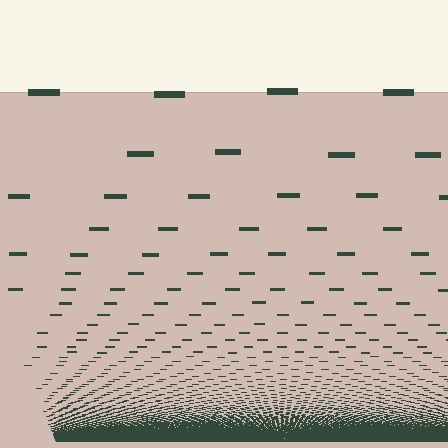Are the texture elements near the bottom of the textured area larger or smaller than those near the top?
Smaller. The gradient is inverted — elements near the bottom are smaller and denser.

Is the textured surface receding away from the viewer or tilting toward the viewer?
The surface appears to tilt toward the viewer. Texture elements get larger and sparser toward the top.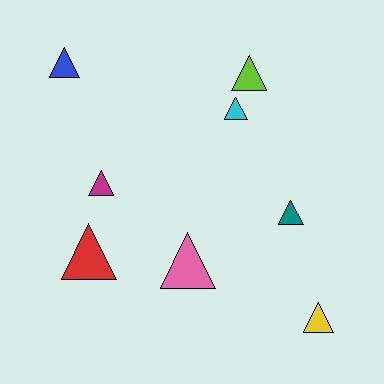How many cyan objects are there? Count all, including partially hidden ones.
There is 1 cyan object.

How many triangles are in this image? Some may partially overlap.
There are 8 triangles.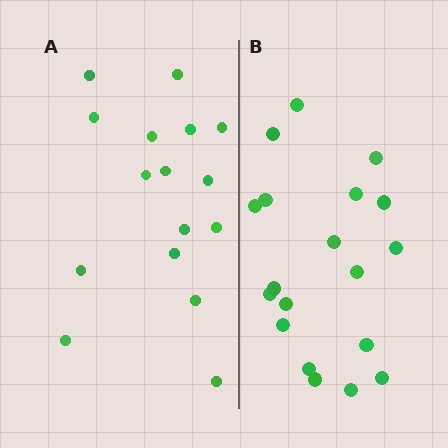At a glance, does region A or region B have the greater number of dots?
Region B (the right region) has more dots.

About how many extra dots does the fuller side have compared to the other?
Region B has just a few more — roughly 2 or 3 more dots than region A.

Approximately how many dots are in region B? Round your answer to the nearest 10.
About 20 dots. (The exact count is 19, which rounds to 20.)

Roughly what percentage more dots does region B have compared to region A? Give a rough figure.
About 20% more.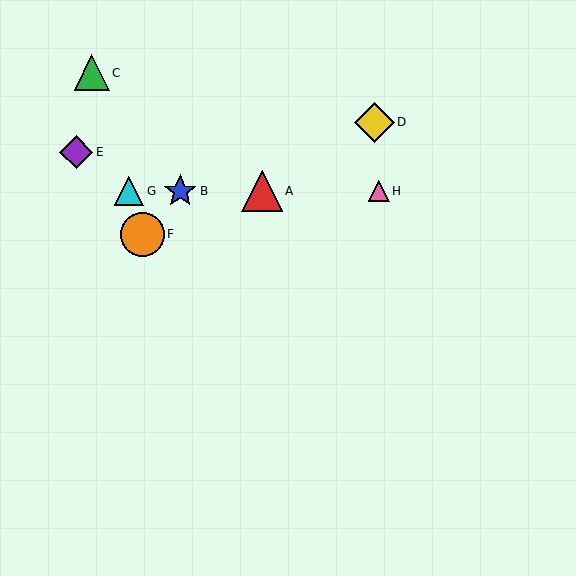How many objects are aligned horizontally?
4 objects (A, B, G, H) are aligned horizontally.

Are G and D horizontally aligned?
No, G is at y≈191 and D is at y≈122.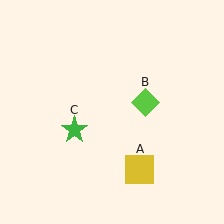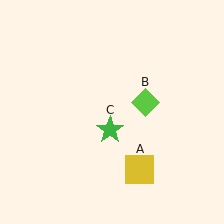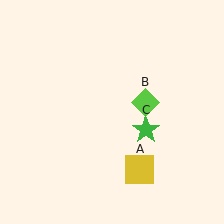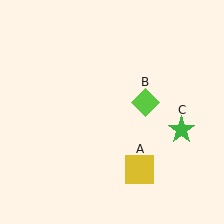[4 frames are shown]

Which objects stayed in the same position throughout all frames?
Yellow square (object A) and lime diamond (object B) remained stationary.